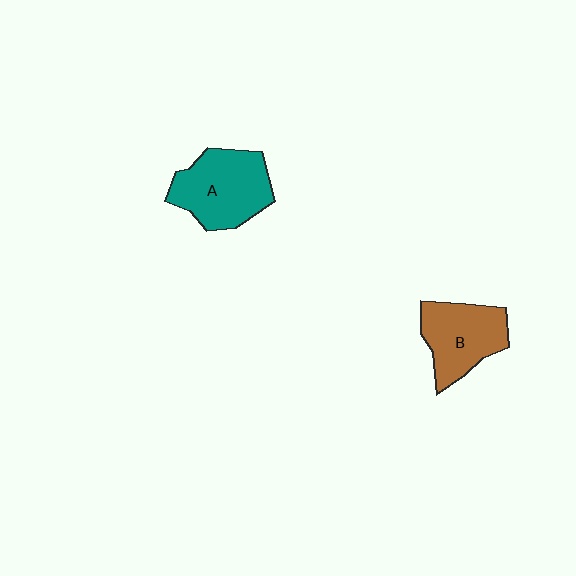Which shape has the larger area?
Shape A (teal).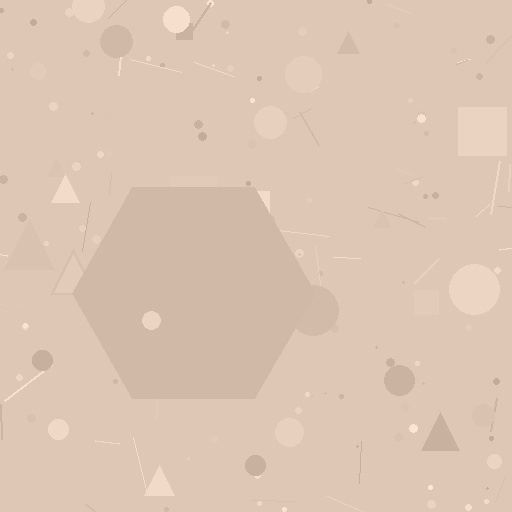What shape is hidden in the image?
A hexagon is hidden in the image.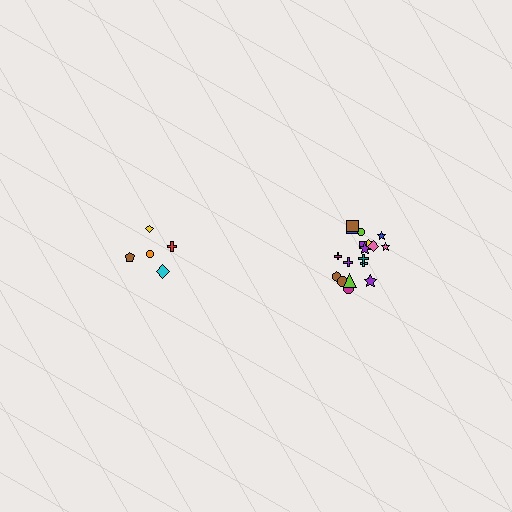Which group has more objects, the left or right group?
The right group.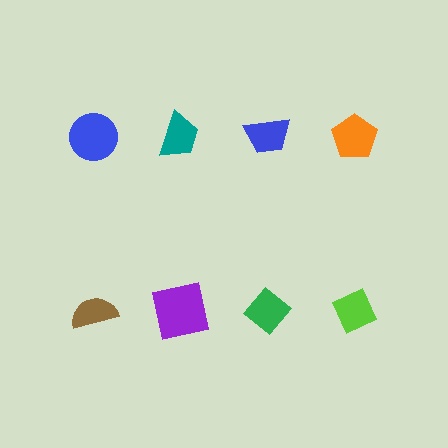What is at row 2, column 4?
A lime diamond.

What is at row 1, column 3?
A blue trapezoid.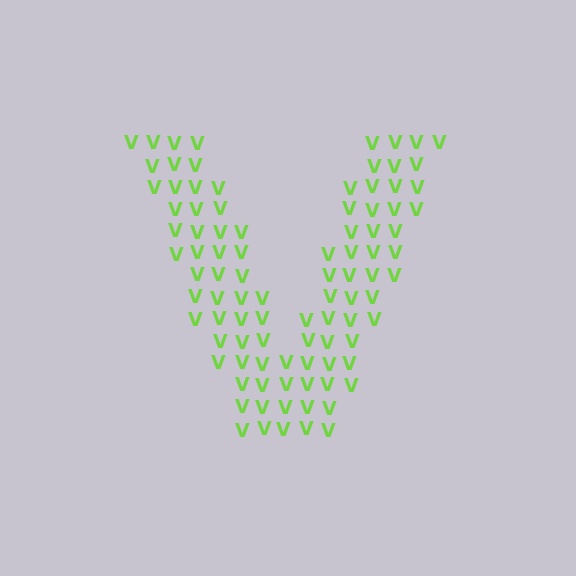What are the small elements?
The small elements are letter V's.